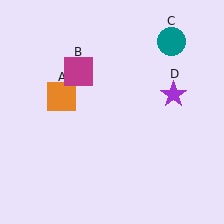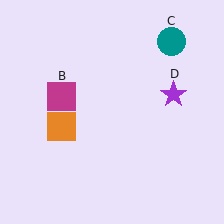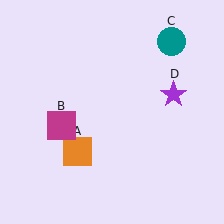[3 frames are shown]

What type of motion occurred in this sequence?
The orange square (object A), magenta square (object B) rotated counterclockwise around the center of the scene.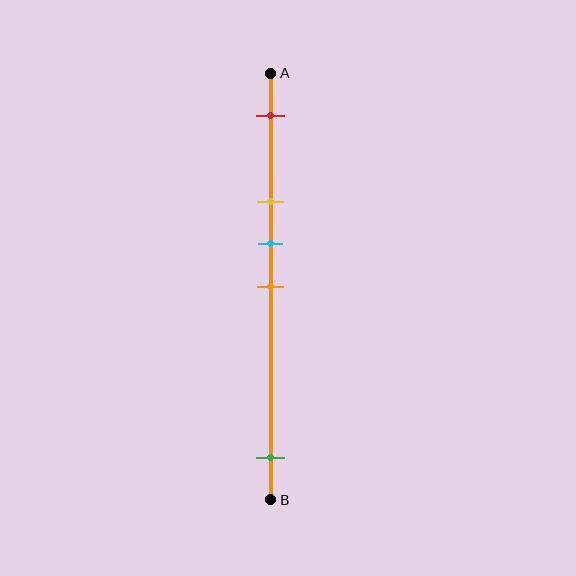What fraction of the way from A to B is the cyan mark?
The cyan mark is approximately 40% (0.4) of the way from A to B.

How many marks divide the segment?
There are 5 marks dividing the segment.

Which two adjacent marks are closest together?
The cyan and orange marks are the closest adjacent pair.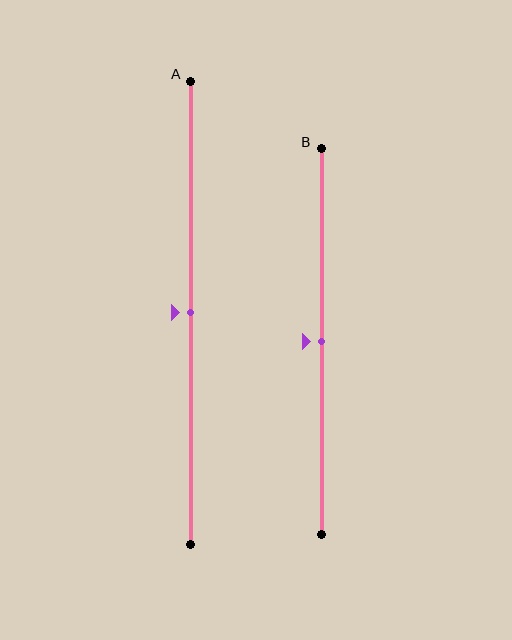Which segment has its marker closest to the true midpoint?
Segment A has its marker closest to the true midpoint.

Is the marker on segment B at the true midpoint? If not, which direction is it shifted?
Yes, the marker on segment B is at the true midpoint.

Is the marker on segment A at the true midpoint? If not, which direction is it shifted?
Yes, the marker on segment A is at the true midpoint.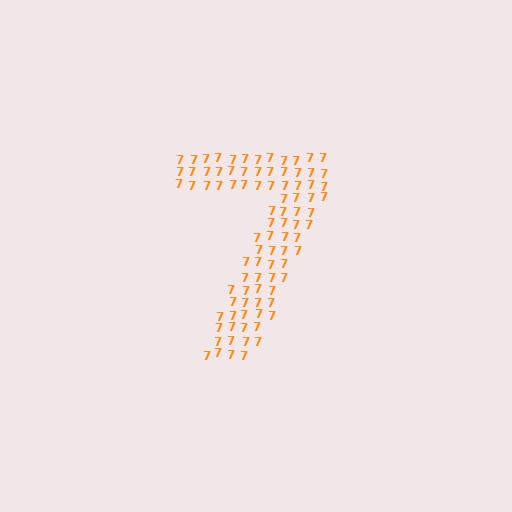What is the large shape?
The large shape is the digit 7.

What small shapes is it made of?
It is made of small digit 7's.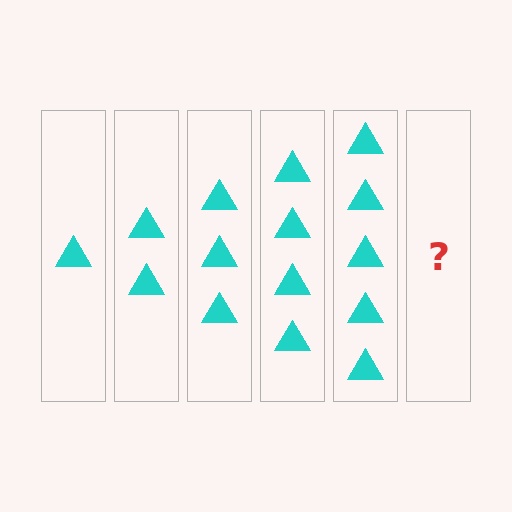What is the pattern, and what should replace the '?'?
The pattern is that each step adds one more triangle. The '?' should be 6 triangles.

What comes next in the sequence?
The next element should be 6 triangles.